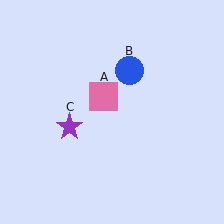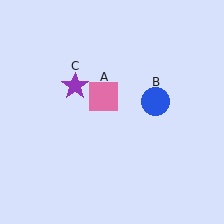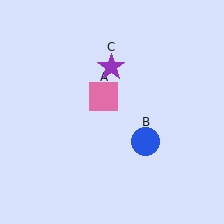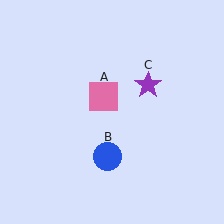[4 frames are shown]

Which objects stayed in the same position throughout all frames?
Pink square (object A) remained stationary.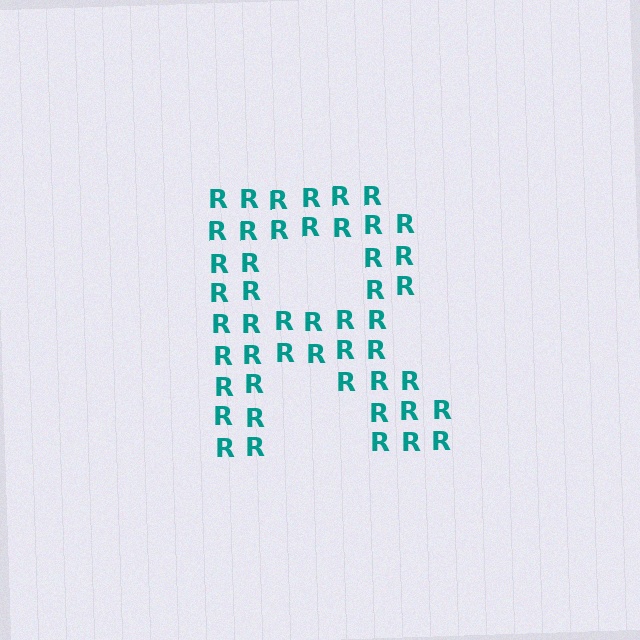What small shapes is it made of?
It is made of small letter R's.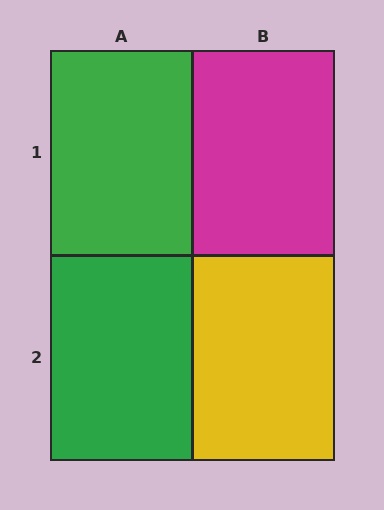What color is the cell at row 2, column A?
Green.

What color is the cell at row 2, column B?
Yellow.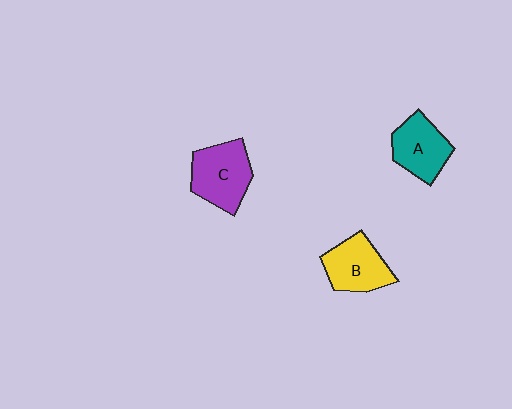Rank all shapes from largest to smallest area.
From largest to smallest: C (purple), B (yellow), A (teal).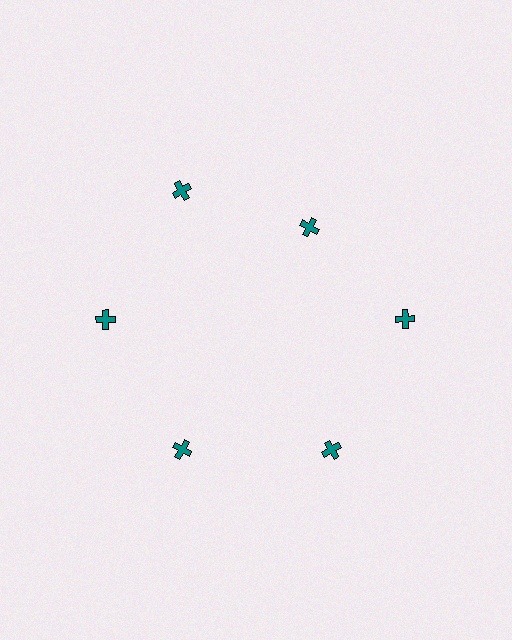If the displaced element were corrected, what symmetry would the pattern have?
It would have 6-fold rotational symmetry — the pattern would map onto itself every 60 degrees.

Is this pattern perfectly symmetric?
No. The 6 teal crosses are arranged in a ring, but one element near the 1 o'clock position is pulled inward toward the center, breaking the 6-fold rotational symmetry.